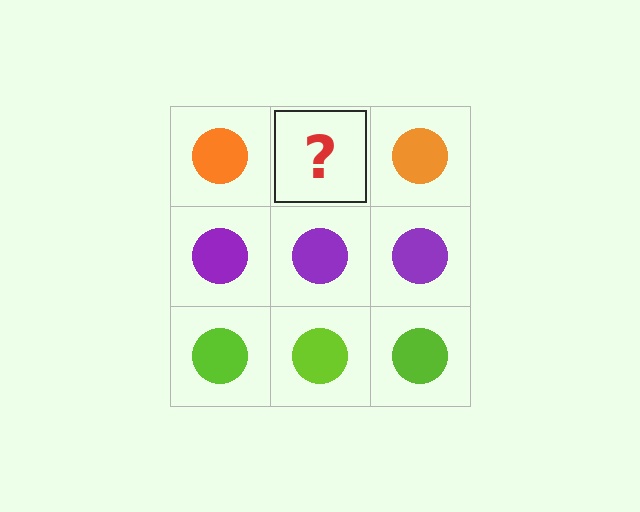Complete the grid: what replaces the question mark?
The question mark should be replaced with an orange circle.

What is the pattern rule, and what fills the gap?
The rule is that each row has a consistent color. The gap should be filled with an orange circle.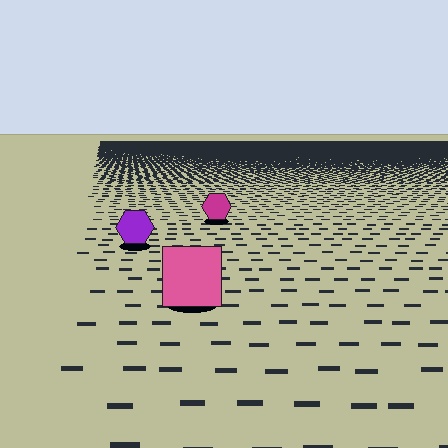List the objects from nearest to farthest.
From nearest to farthest: the pink square, the purple hexagon, the magenta hexagon.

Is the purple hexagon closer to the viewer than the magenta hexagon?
Yes. The purple hexagon is closer — you can tell from the texture gradient: the ground texture is coarser near it.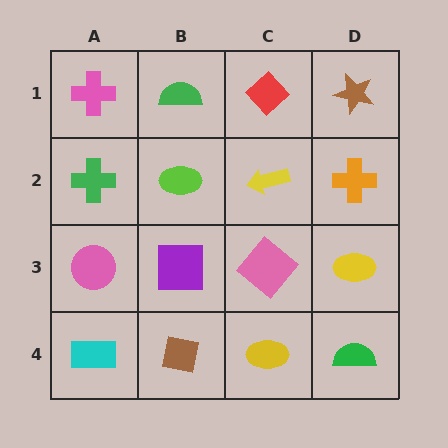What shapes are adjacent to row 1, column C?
A yellow arrow (row 2, column C), a green semicircle (row 1, column B), a brown star (row 1, column D).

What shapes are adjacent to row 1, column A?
A green cross (row 2, column A), a green semicircle (row 1, column B).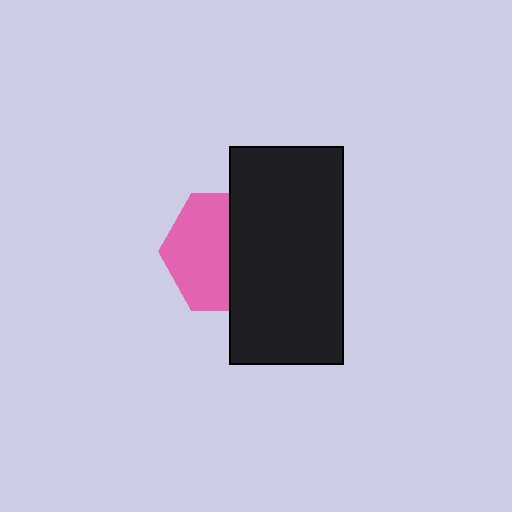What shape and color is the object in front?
The object in front is a black rectangle.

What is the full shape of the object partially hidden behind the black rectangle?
The partially hidden object is a pink hexagon.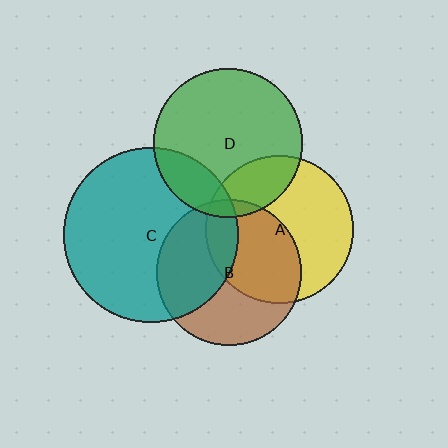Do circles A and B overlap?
Yes.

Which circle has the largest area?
Circle C (teal).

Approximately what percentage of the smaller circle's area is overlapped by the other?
Approximately 45%.